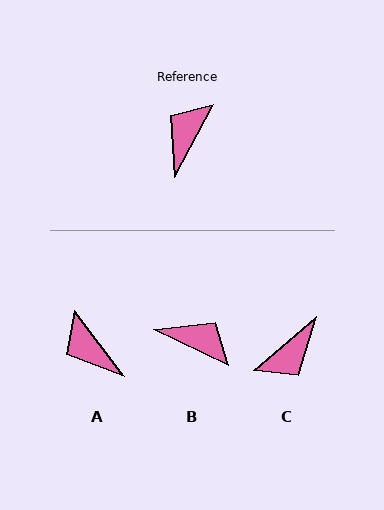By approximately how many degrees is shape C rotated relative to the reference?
Approximately 159 degrees counter-clockwise.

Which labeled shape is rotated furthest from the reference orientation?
C, about 159 degrees away.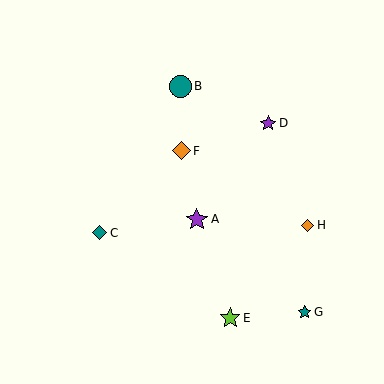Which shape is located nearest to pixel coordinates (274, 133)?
The purple star (labeled D) at (268, 123) is nearest to that location.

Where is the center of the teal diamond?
The center of the teal diamond is at (100, 233).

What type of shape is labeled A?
Shape A is a purple star.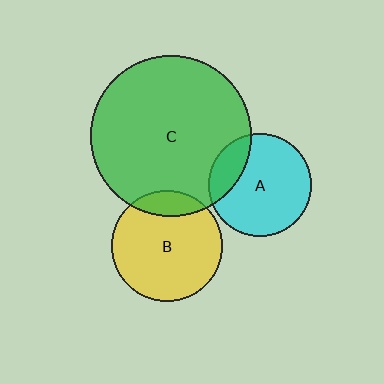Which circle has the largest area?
Circle C (green).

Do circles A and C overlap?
Yes.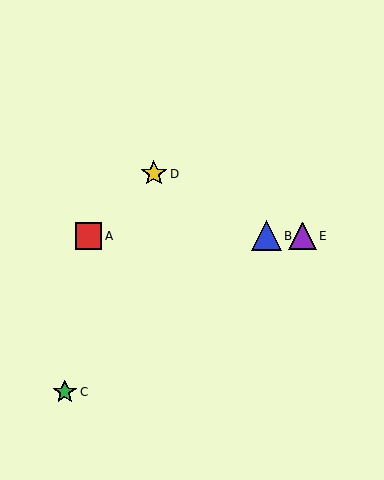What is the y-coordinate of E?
Object E is at y≈236.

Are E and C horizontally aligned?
No, E is at y≈236 and C is at y≈392.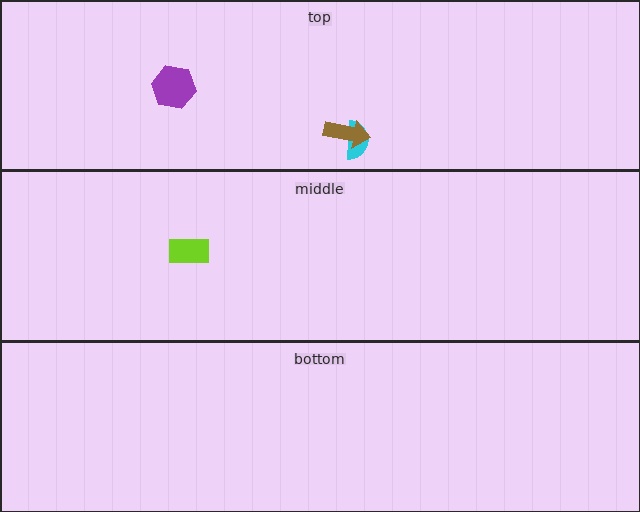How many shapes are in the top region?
3.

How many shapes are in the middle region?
1.